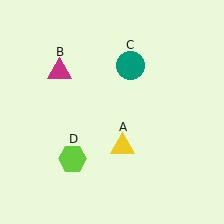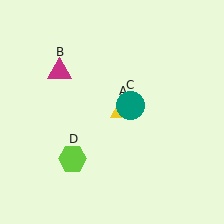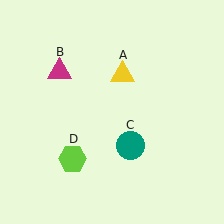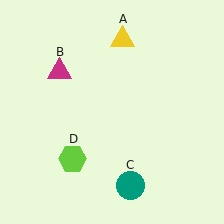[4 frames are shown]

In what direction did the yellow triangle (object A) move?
The yellow triangle (object A) moved up.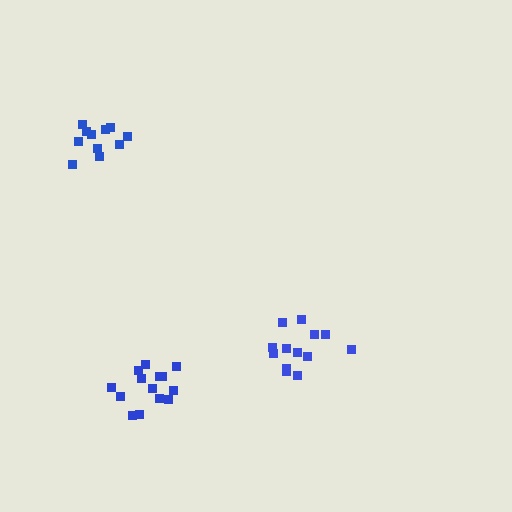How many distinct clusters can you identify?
There are 3 distinct clusters.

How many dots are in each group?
Group 1: 13 dots, Group 2: 11 dots, Group 3: 14 dots (38 total).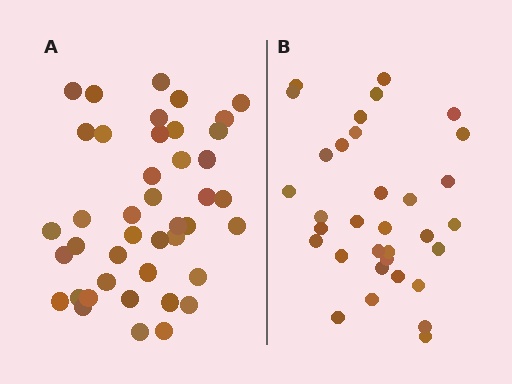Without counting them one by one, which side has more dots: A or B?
Region A (the left region) has more dots.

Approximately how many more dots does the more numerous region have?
Region A has roughly 8 or so more dots than region B.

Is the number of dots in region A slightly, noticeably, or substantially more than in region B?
Region A has noticeably more, but not dramatically so. The ratio is roughly 1.3 to 1.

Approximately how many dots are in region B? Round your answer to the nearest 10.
About 30 dots. (The exact count is 33, which rounds to 30.)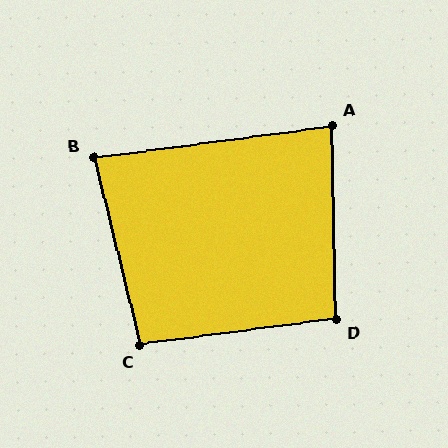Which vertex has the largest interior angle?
C, at approximately 97 degrees.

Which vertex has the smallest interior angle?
A, at approximately 83 degrees.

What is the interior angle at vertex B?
Approximately 83 degrees (acute).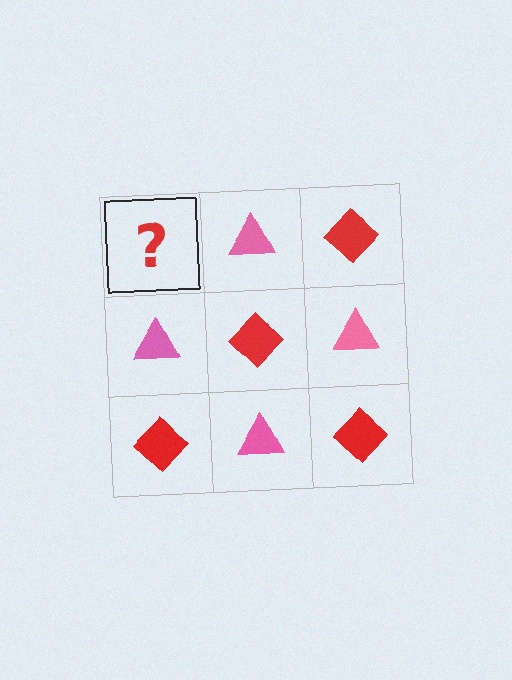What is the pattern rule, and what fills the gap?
The rule is that it alternates red diamond and pink triangle in a checkerboard pattern. The gap should be filled with a red diamond.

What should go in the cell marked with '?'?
The missing cell should contain a red diamond.